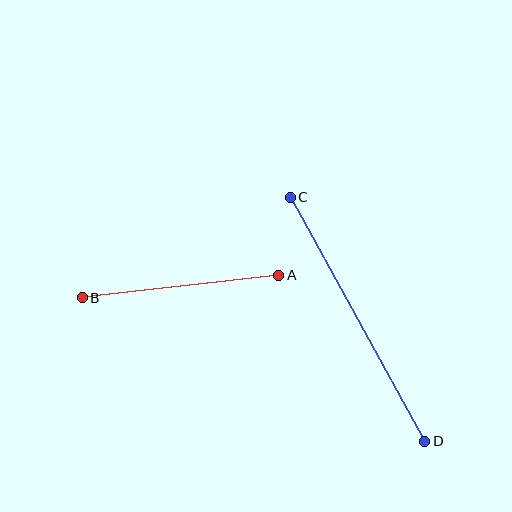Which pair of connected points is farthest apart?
Points C and D are farthest apart.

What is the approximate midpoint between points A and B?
The midpoint is at approximately (181, 287) pixels.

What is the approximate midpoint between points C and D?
The midpoint is at approximately (358, 319) pixels.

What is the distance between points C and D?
The distance is approximately 279 pixels.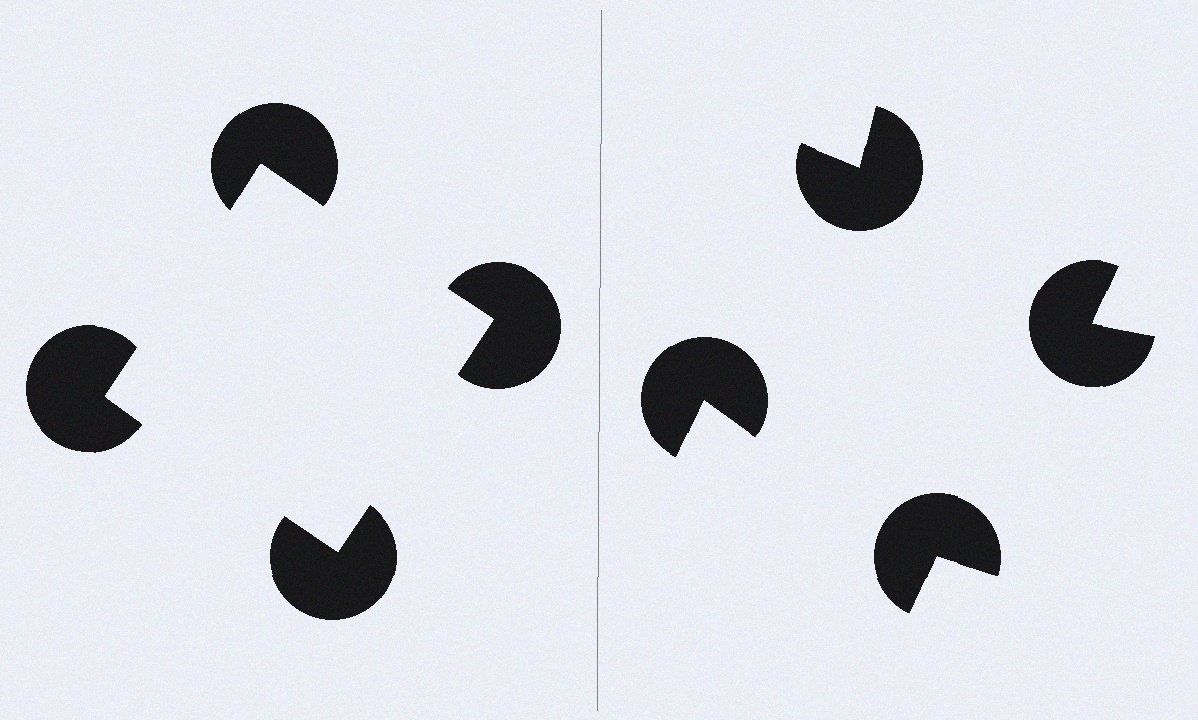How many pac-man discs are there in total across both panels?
8 — 4 on each side.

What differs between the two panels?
The pac-man discs are positioned identically on both sides; only the wedge orientations differ. On the left they align to a square; on the right they are misaligned.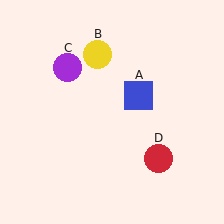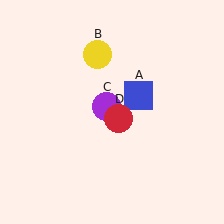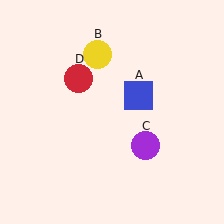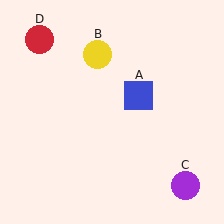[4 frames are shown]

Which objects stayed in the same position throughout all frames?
Blue square (object A) and yellow circle (object B) remained stationary.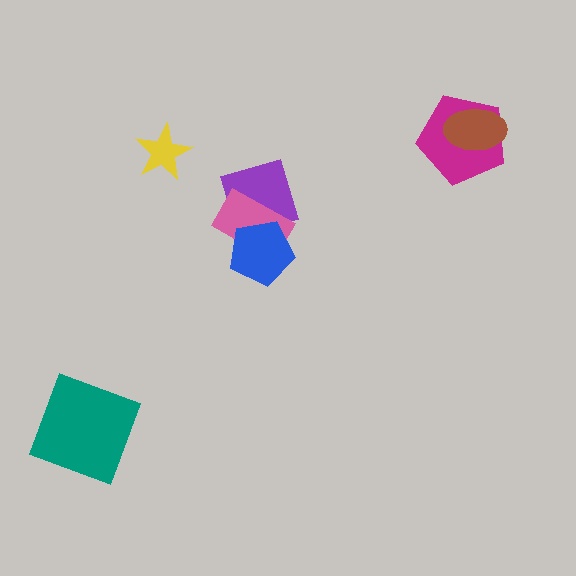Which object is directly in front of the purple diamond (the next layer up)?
The pink rectangle is directly in front of the purple diamond.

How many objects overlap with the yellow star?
0 objects overlap with the yellow star.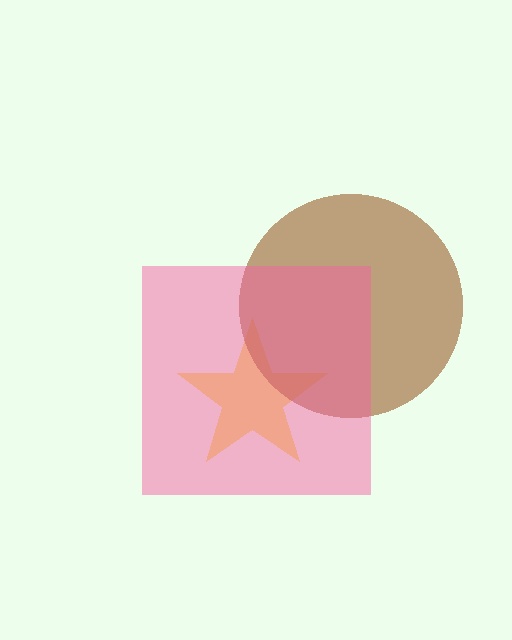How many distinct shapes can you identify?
There are 3 distinct shapes: a yellow star, a brown circle, a pink square.